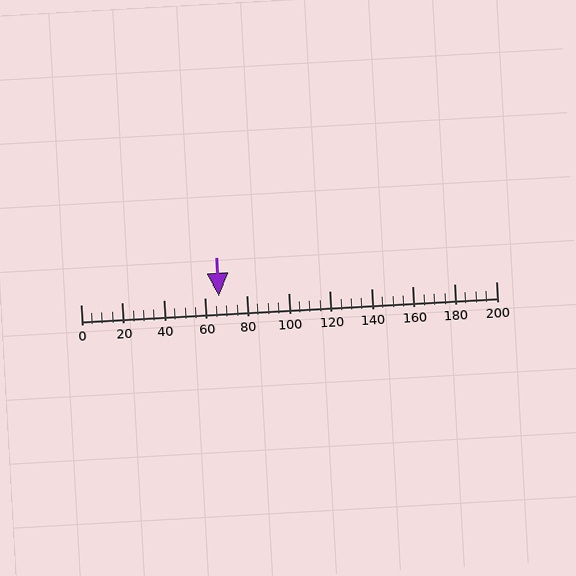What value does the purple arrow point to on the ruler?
The purple arrow points to approximately 67.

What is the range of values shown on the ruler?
The ruler shows values from 0 to 200.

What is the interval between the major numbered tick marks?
The major tick marks are spaced 20 units apart.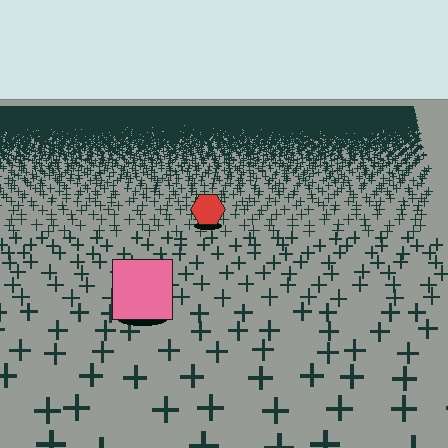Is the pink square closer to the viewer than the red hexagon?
Yes. The pink square is closer — you can tell from the texture gradient: the ground texture is coarser near it.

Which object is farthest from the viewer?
The red hexagon is farthest from the viewer. It appears smaller and the ground texture around it is denser.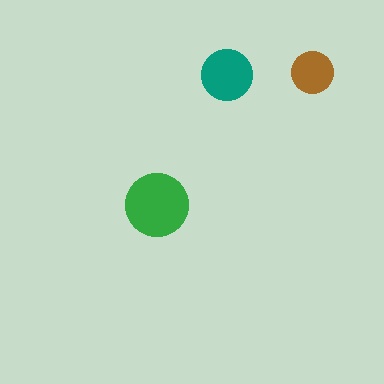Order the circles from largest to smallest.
the green one, the teal one, the brown one.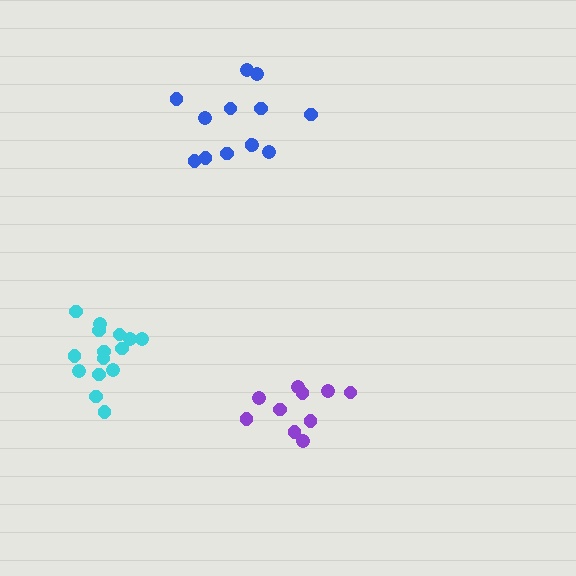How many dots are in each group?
Group 1: 10 dots, Group 2: 15 dots, Group 3: 13 dots (38 total).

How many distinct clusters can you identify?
There are 3 distinct clusters.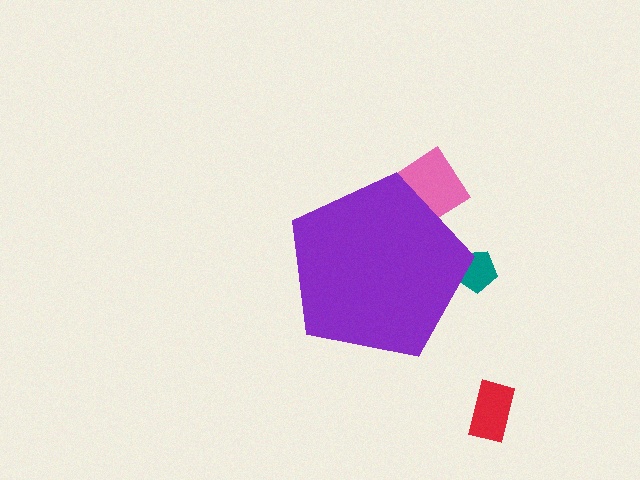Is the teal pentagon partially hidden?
Yes, the teal pentagon is partially hidden behind the purple pentagon.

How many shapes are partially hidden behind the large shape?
2 shapes are partially hidden.